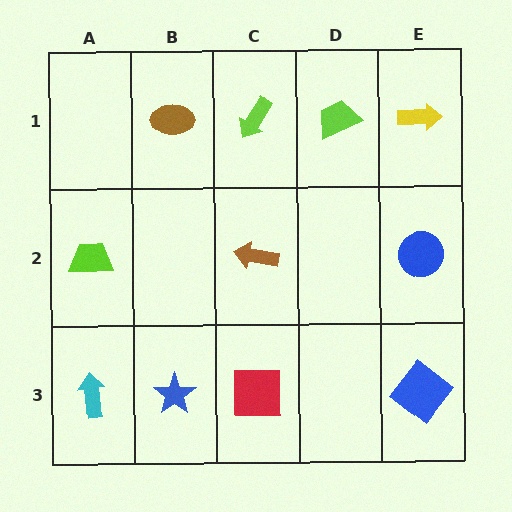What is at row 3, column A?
A cyan arrow.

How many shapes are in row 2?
3 shapes.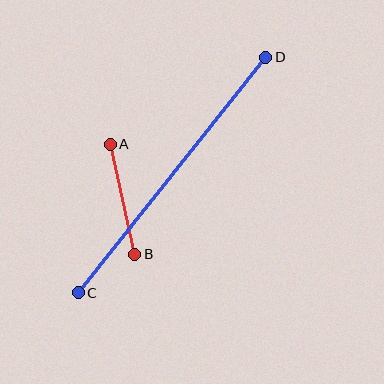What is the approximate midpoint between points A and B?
The midpoint is at approximately (123, 199) pixels.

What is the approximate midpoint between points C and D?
The midpoint is at approximately (172, 175) pixels.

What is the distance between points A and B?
The distance is approximately 113 pixels.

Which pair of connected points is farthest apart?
Points C and D are farthest apart.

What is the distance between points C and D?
The distance is approximately 301 pixels.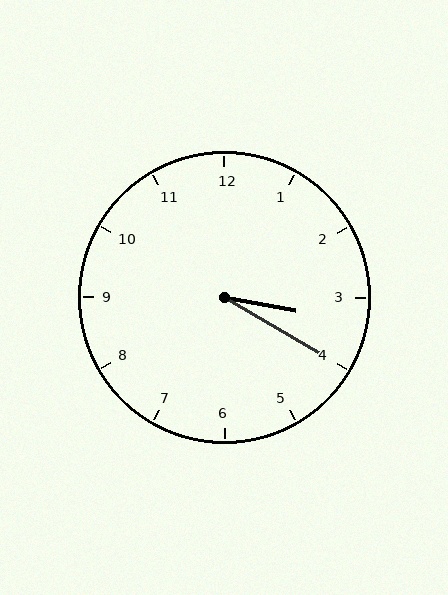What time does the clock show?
3:20.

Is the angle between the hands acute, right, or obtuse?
It is acute.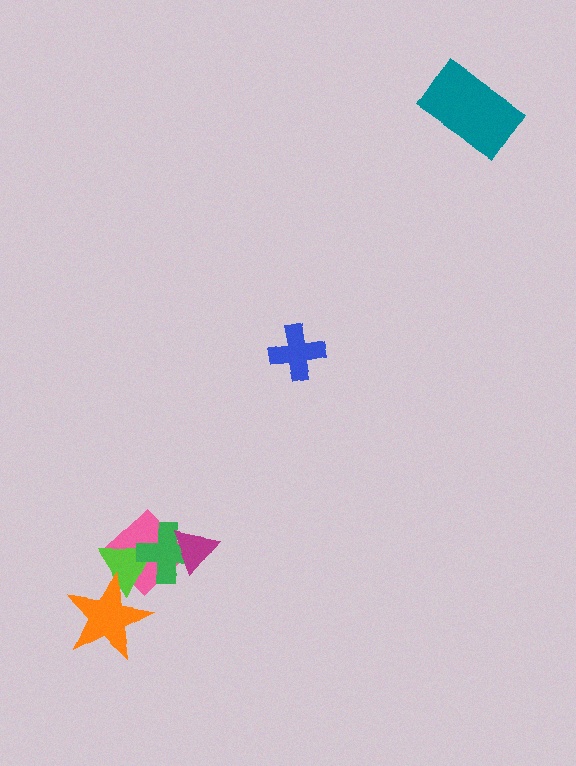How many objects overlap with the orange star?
2 objects overlap with the orange star.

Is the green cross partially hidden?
Yes, it is partially covered by another shape.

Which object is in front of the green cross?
The magenta triangle is in front of the green cross.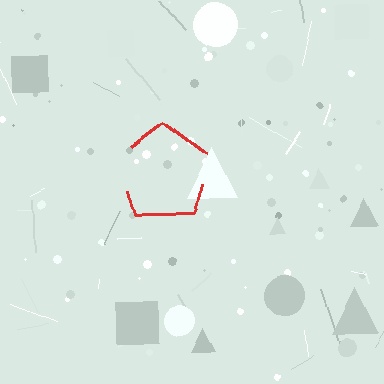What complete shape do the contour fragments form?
The contour fragments form a pentagon.